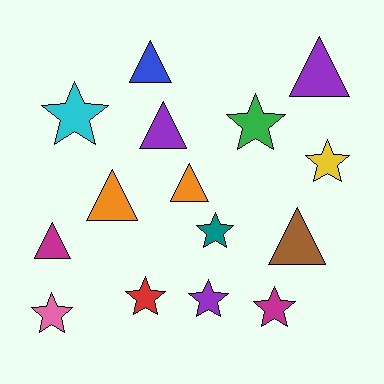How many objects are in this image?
There are 15 objects.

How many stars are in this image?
There are 8 stars.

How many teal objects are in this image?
There is 1 teal object.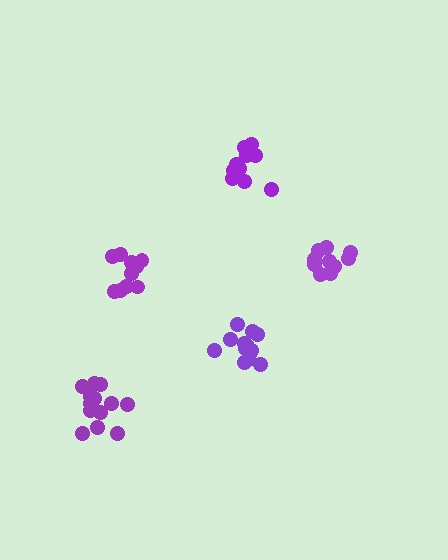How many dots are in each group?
Group 1: 10 dots, Group 2: 12 dots, Group 3: 13 dots, Group 4: 10 dots, Group 5: 13 dots (58 total).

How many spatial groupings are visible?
There are 5 spatial groupings.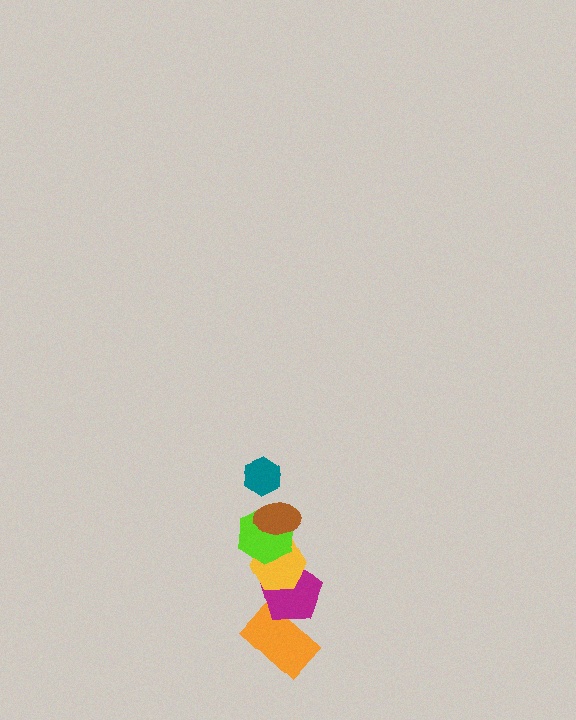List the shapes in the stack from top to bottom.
From top to bottom: the teal hexagon, the brown ellipse, the lime hexagon, the yellow hexagon, the magenta pentagon, the orange rectangle.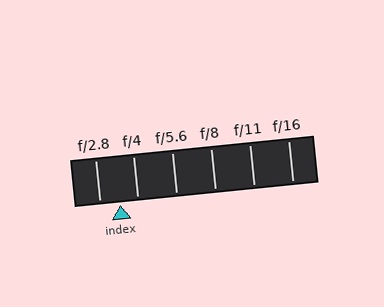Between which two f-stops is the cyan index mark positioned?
The index mark is between f/2.8 and f/4.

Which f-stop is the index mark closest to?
The index mark is closest to f/4.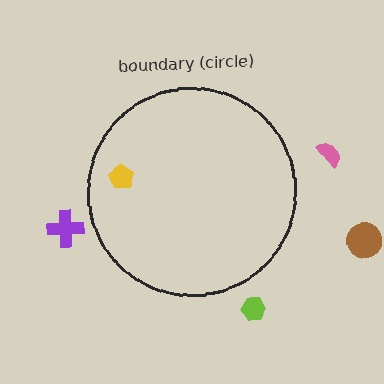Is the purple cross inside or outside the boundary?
Outside.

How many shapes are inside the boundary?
1 inside, 4 outside.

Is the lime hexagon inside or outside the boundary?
Outside.